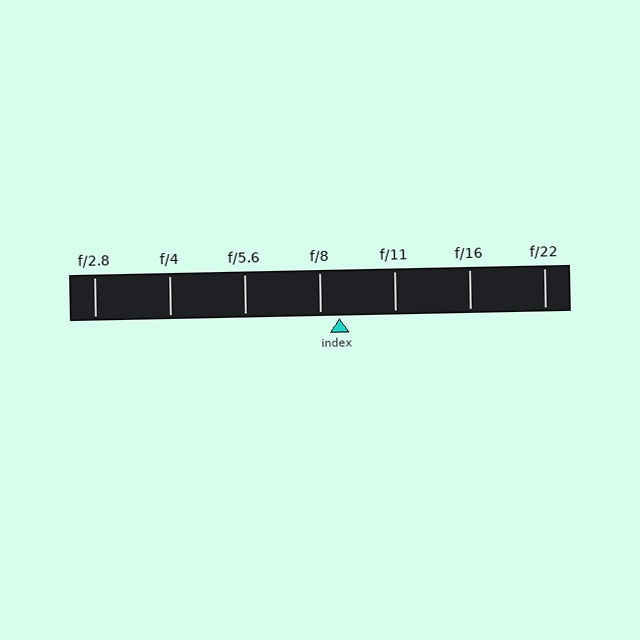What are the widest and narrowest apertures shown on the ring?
The widest aperture shown is f/2.8 and the narrowest is f/22.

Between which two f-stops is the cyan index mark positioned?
The index mark is between f/8 and f/11.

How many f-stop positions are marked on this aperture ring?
There are 7 f-stop positions marked.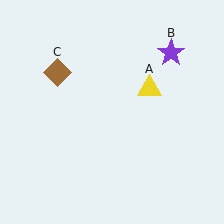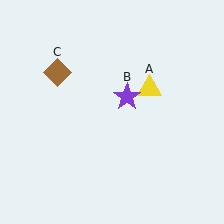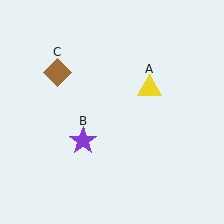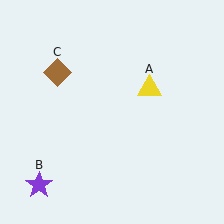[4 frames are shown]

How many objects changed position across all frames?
1 object changed position: purple star (object B).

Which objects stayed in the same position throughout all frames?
Yellow triangle (object A) and brown diamond (object C) remained stationary.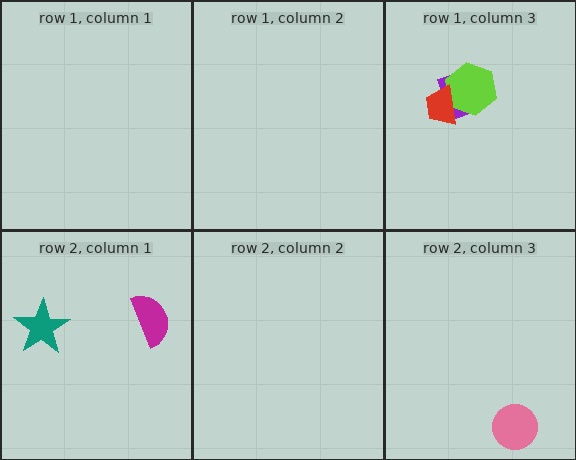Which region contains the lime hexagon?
The row 1, column 3 region.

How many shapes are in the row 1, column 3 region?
3.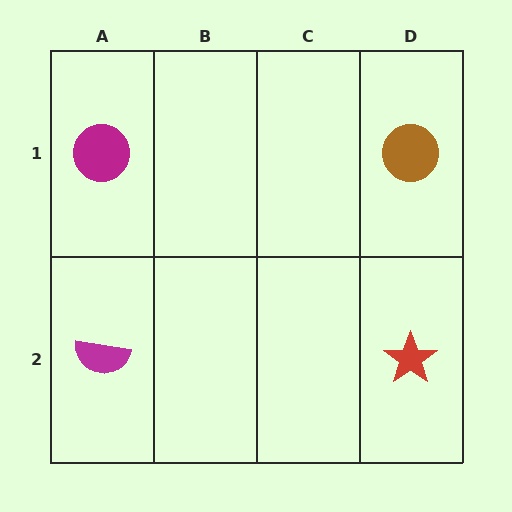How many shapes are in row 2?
2 shapes.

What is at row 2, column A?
A magenta semicircle.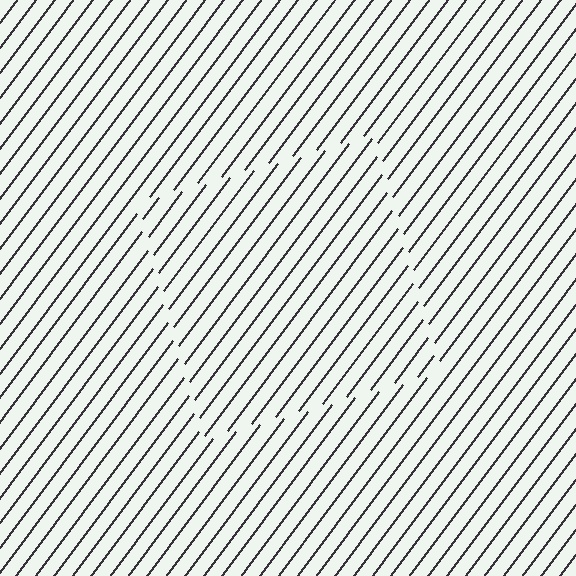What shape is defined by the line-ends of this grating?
An illusory square. The interior of the shape contains the same grating, shifted by half a period — the contour is defined by the phase discontinuity where line-ends from the inner and outer gratings abut.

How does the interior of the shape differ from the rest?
The interior of the shape contains the same grating, shifted by half a period — the contour is defined by the phase discontinuity where line-ends from the inner and outer gratings abut.